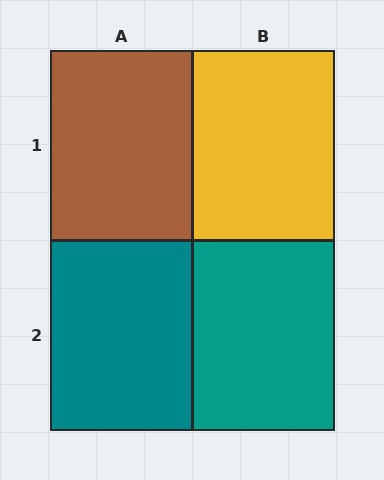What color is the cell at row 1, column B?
Yellow.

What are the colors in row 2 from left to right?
Teal, teal.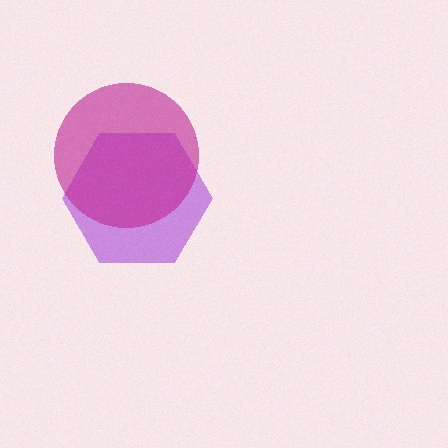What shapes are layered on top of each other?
The layered shapes are: a purple hexagon, a magenta circle.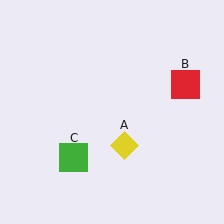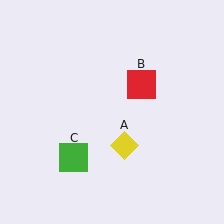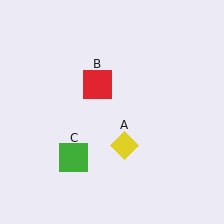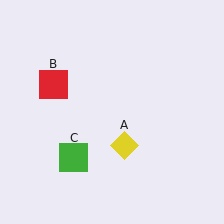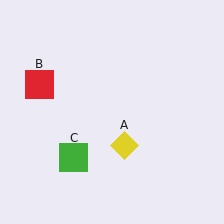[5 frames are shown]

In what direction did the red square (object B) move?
The red square (object B) moved left.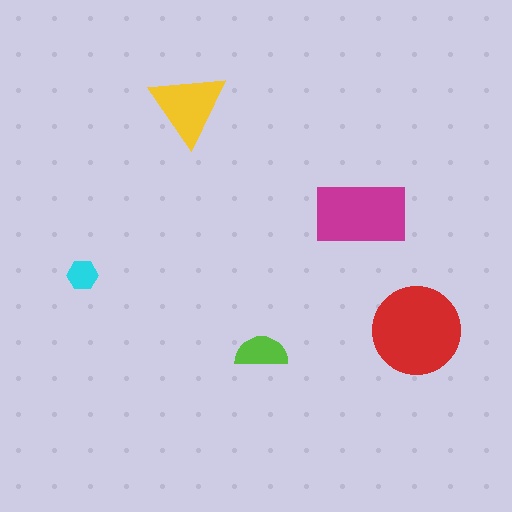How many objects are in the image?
There are 5 objects in the image.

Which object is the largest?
The red circle.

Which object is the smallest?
The cyan hexagon.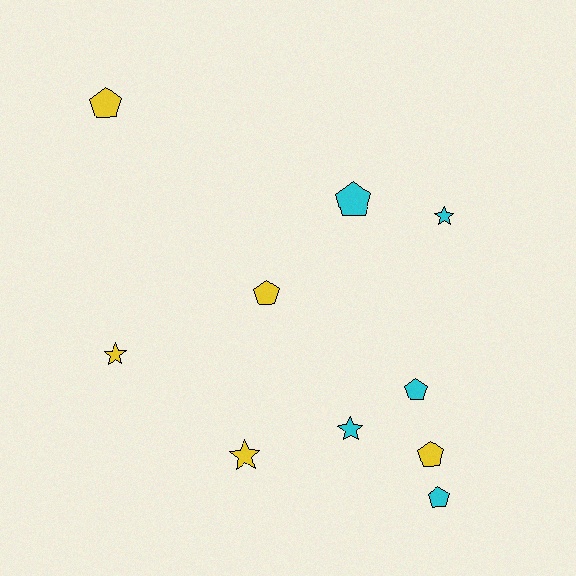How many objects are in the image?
There are 10 objects.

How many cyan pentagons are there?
There are 3 cyan pentagons.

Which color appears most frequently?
Cyan, with 5 objects.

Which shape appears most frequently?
Pentagon, with 6 objects.